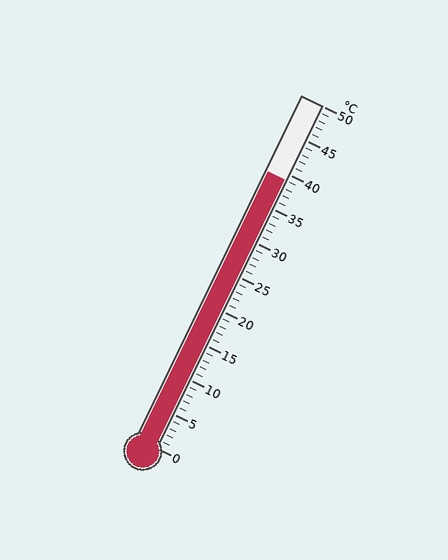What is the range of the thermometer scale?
The thermometer scale ranges from 0°C to 50°C.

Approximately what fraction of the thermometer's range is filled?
The thermometer is filled to approximately 80% of its range.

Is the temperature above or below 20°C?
The temperature is above 20°C.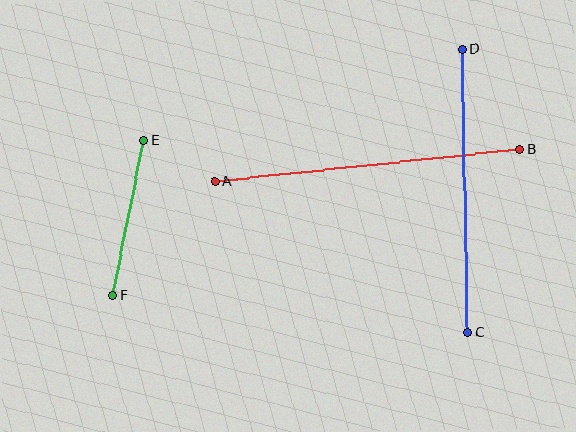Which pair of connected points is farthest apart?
Points A and B are farthest apart.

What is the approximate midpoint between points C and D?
The midpoint is at approximately (465, 191) pixels.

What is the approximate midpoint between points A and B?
The midpoint is at approximately (367, 165) pixels.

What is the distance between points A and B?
The distance is approximately 307 pixels.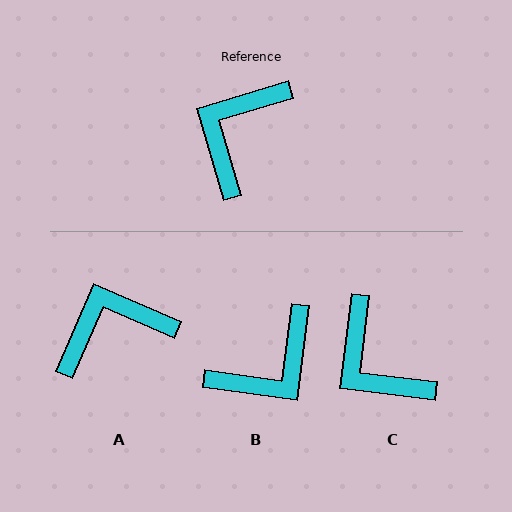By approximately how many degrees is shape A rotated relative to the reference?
Approximately 40 degrees clockwise.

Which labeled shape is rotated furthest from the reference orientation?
B, about 156 degrees away.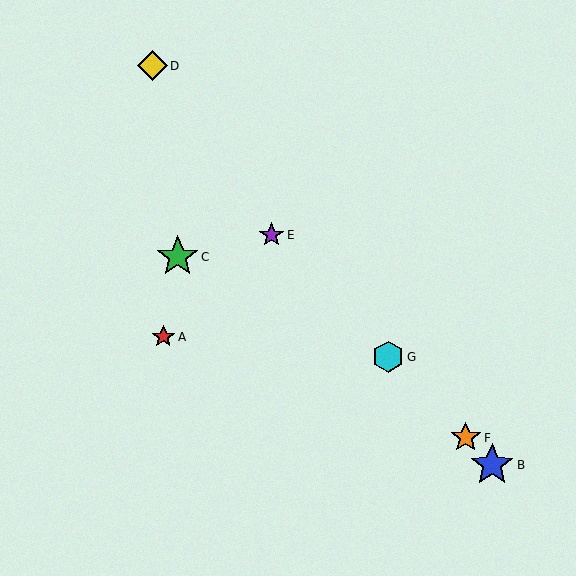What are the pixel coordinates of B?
Object B is at (492, 465).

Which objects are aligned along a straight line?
Objects B, E, F, G are aligned along a straight line.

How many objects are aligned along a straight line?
4 objects (B, E, F, G) are aligned along a straight line.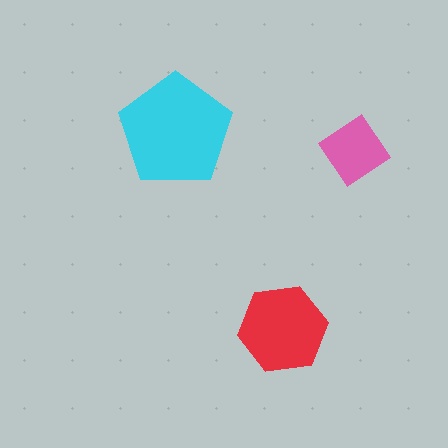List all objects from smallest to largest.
The pink diamond, the red hexagon, the cyan pentagon.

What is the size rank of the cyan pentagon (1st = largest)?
1st.